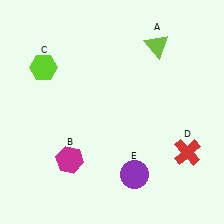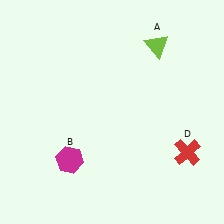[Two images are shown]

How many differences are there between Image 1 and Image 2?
There are 2 differences between the two images.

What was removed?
The purple circle (E), the lime hexagon (C) were removed in Image 2.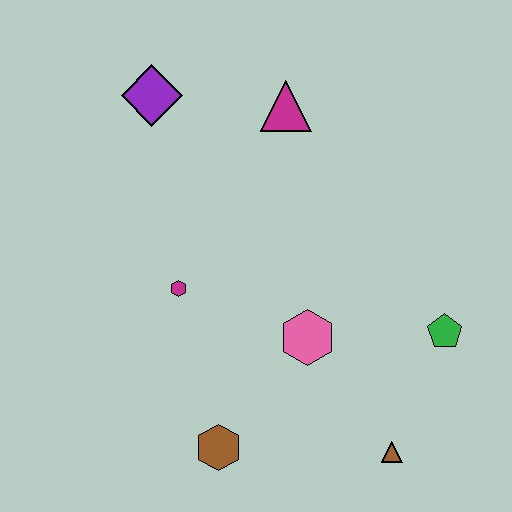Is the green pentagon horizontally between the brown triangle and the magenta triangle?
No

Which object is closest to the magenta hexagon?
The pink hexagon is closest to the magenta hexagon.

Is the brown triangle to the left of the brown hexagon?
No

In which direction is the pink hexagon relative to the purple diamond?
The pink hexagon is below the purple diamond.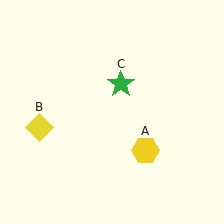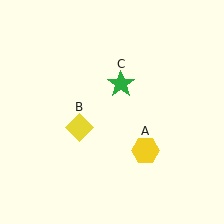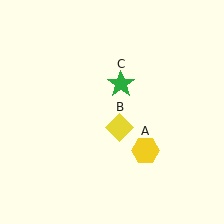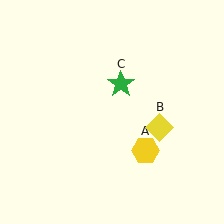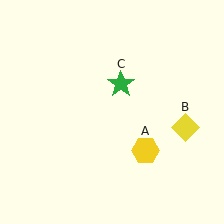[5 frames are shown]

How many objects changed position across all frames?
1 object changed position: yellow diamond (object B).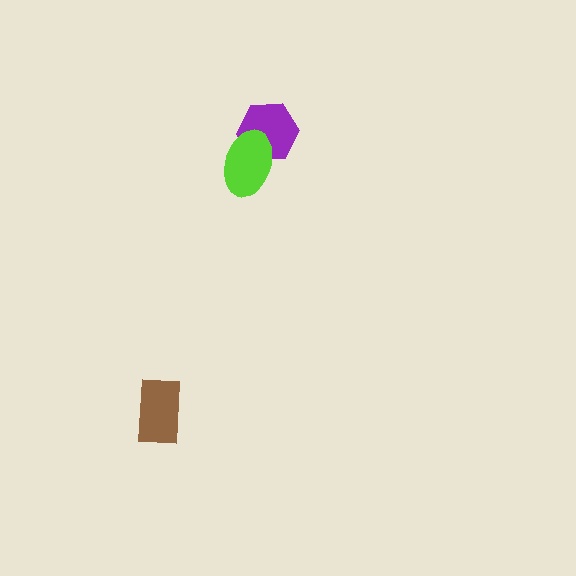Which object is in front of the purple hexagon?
The lime ellipse is in front of the purple hexagon.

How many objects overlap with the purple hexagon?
1 object overlaps with the purple hexagon.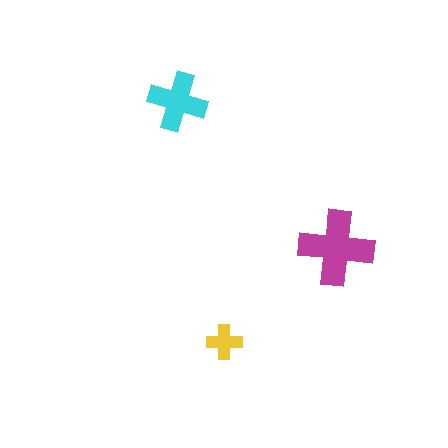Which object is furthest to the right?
The magenta cross is rightmost.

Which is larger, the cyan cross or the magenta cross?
The magenta one.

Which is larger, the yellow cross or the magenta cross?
The magenta one.